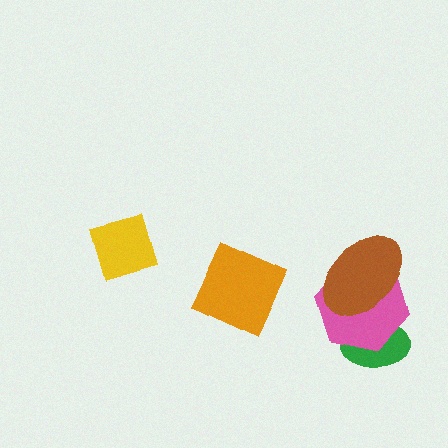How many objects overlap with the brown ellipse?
2 objects overlap with the brown ellipse.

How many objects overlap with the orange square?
0 objects overlap with the orange square.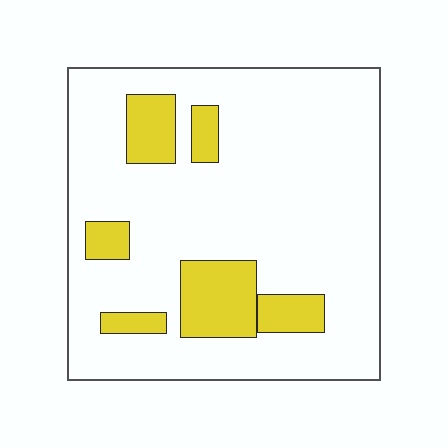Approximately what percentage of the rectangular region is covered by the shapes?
Approximately 15%.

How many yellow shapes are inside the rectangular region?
6.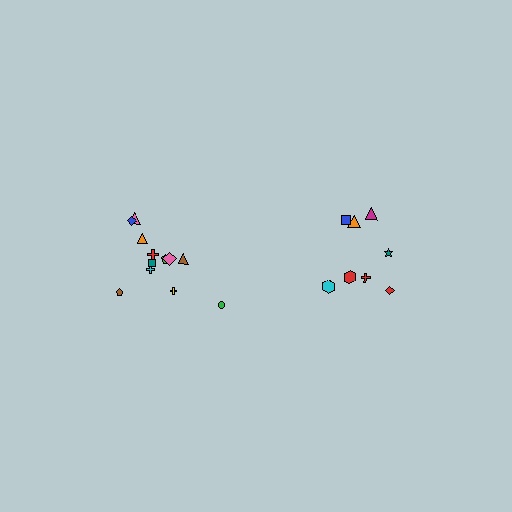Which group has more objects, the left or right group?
The left group.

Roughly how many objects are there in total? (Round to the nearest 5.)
Roughly 20 objects in total.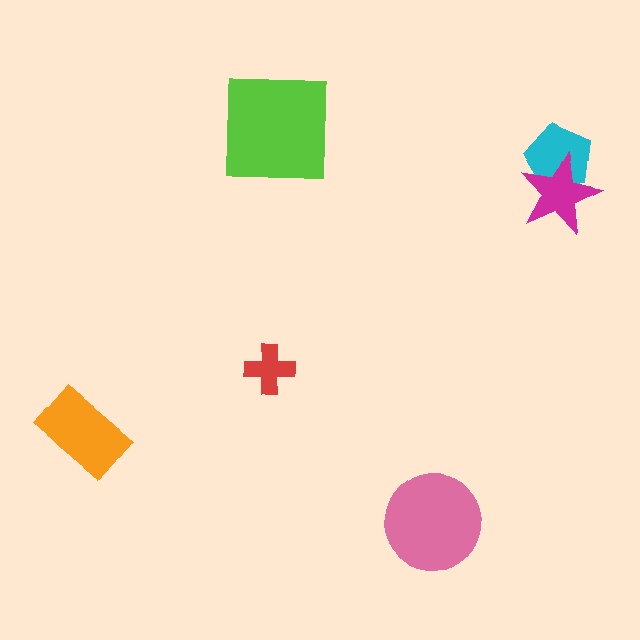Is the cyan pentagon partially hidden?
Yes, it is partially covered by another shape.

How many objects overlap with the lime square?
0 objects overlap with the lime square.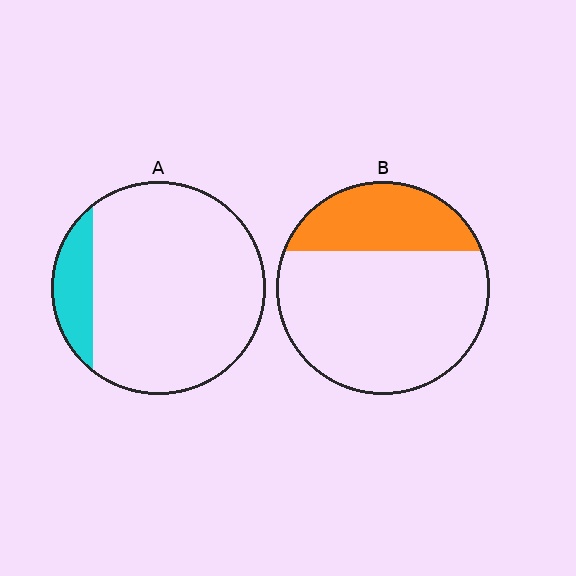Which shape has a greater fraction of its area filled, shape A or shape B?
Shape B.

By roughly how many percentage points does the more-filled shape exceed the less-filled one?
By roughly 15 percentage points (B over A).